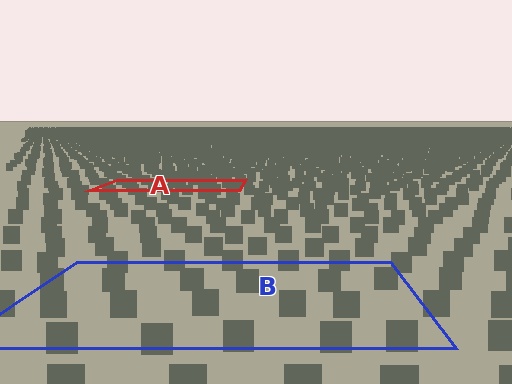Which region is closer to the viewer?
Region B is closer. The texture elements there are larger and more spread out.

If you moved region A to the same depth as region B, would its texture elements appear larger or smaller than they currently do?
They would appear larger. At a closer depth, the same texture elements are projected at a bigger on-screen size.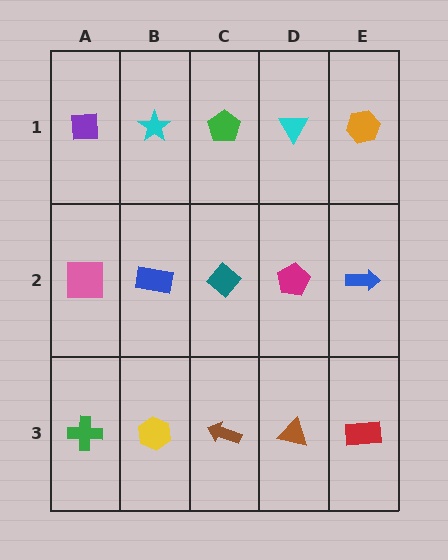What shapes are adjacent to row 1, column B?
A blue rectangle (row 2, column B), a purple square (row 1, column A), a green pentagon (row 1, column C).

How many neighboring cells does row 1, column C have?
3.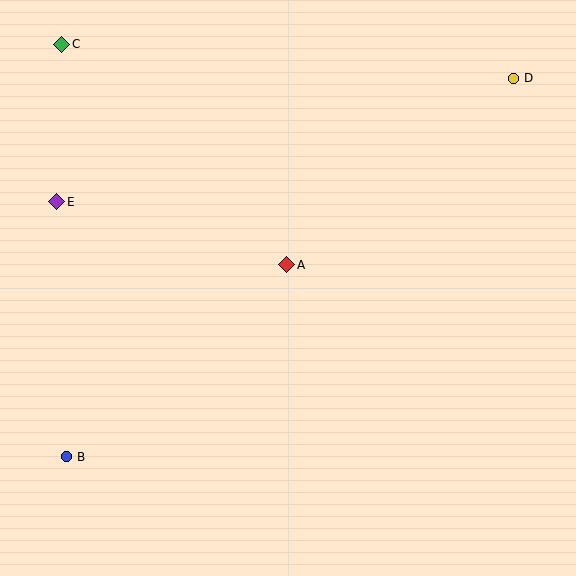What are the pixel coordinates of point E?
Point E is at (57, 202).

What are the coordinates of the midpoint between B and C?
The midpoint between B and C is at (64, 251).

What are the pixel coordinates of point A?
Point A is at (287, 265).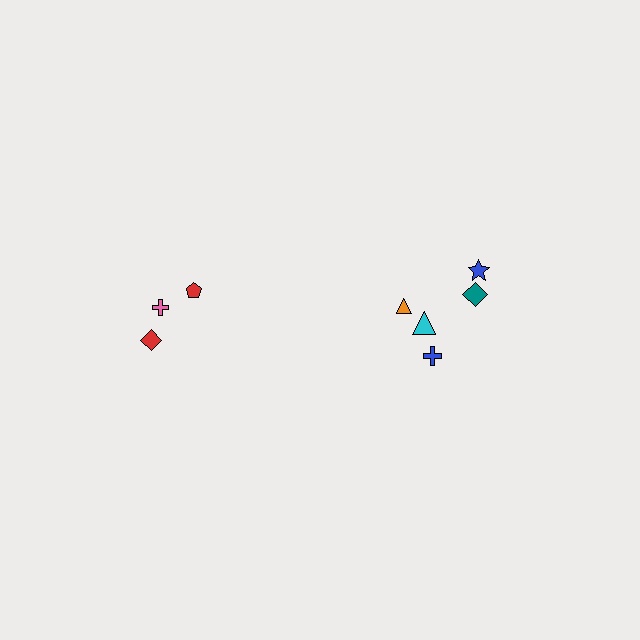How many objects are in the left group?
There are 3 objects.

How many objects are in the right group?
There are 5 objects.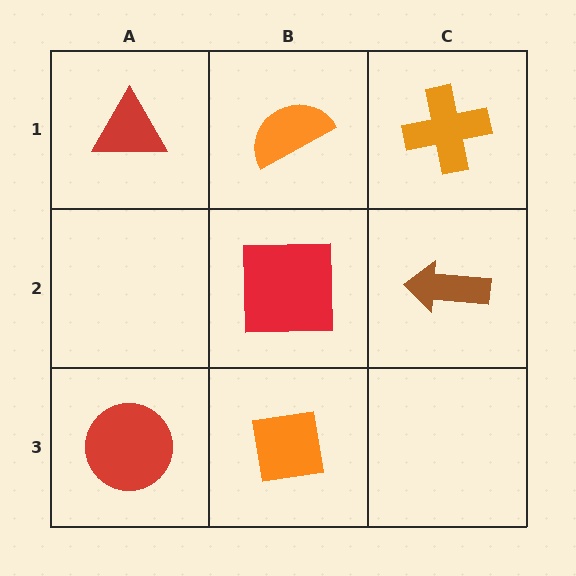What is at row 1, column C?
An orange cross.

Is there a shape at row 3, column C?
No, that cell is empty.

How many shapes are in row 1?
3 shapes.